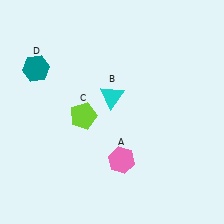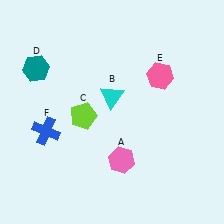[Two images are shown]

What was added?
A pink hexagon (E), a blue cross (F) were added in Image 2.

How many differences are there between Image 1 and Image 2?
There are 2 differences between the two images.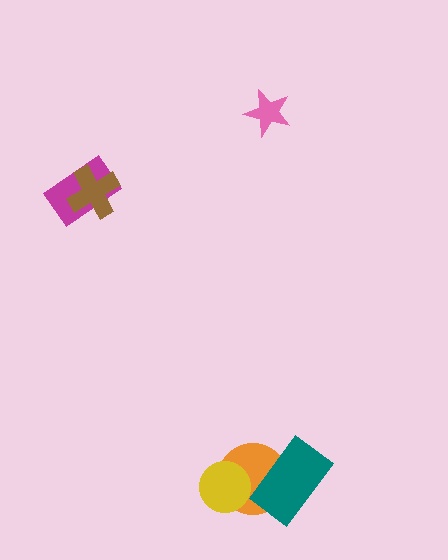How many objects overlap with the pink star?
0 objects overlap with the pink star.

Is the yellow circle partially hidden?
No, no other shape covers it.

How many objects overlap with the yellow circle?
1 object overlaps with the yellow circle.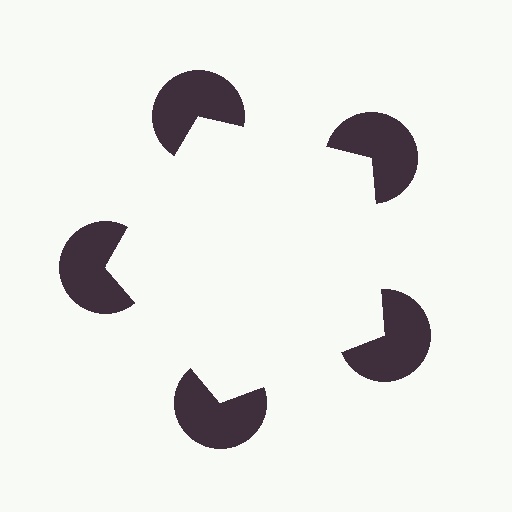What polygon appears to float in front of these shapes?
An illusory pentagon — its edges are inferred from the aligned wedge cuts in the pac-man discs, not physically drawn.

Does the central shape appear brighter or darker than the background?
It typically appears slightly brighter than the background, even though no actual brightness change is drawn.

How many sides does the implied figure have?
5 sides.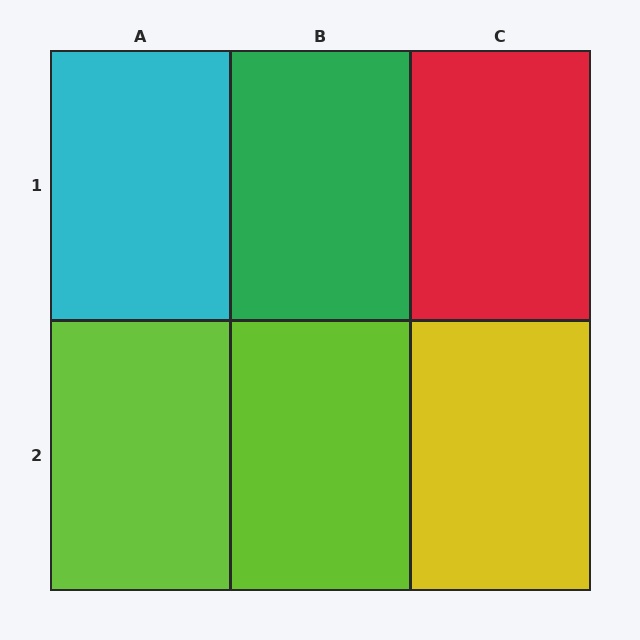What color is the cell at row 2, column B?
Lime.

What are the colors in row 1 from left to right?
Cyan, green, red.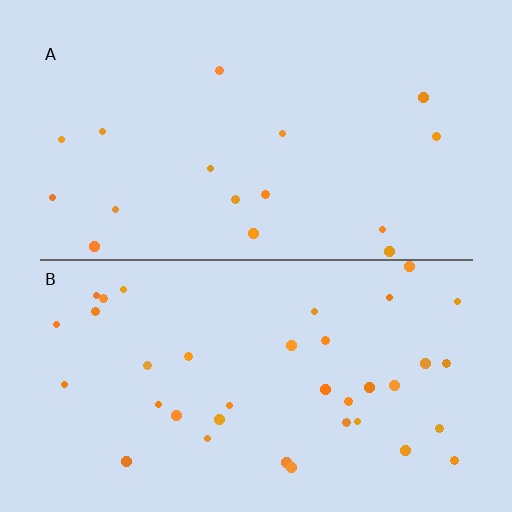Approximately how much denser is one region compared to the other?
Approximately 2.3× — region B over region A.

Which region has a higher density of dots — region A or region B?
B (the bottom).